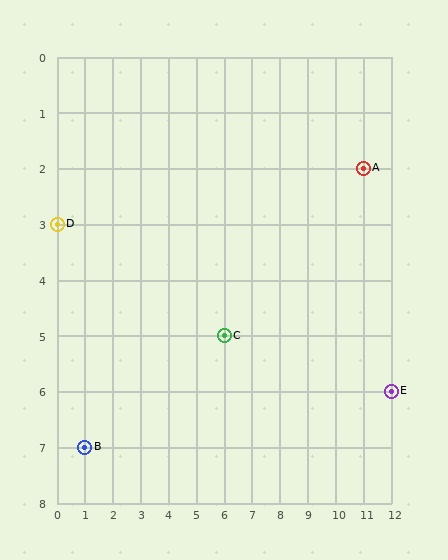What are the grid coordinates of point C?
Point C is at grid coordinates (6, 5).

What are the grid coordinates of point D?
Point D is at grid coordinates (0, 3).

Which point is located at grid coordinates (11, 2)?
Point A is at (11, 2).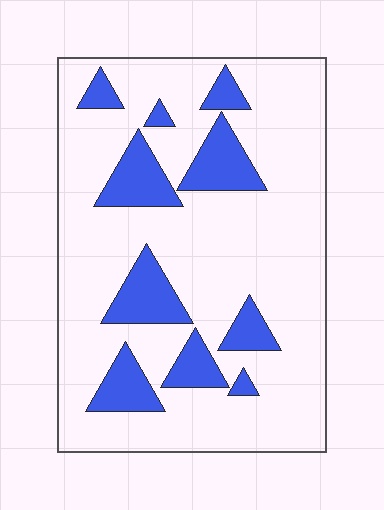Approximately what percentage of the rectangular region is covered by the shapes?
Approximately 20%.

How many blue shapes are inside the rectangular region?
10.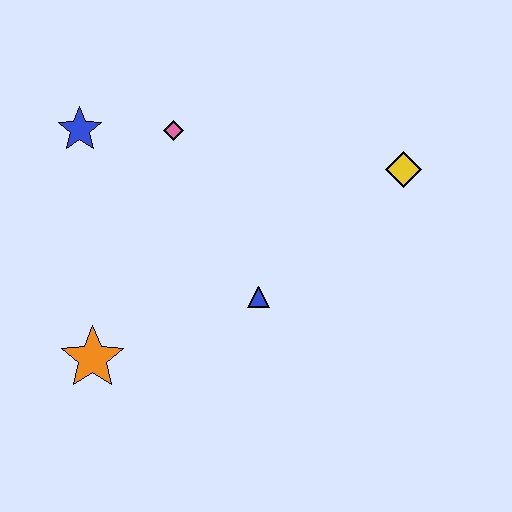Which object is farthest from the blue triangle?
The blue star is farthest from the blue triangle.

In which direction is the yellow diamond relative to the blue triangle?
The yellow diamond is to the right of the blue triangle.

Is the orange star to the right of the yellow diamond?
No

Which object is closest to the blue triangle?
The orange star is closest to the blue triangle.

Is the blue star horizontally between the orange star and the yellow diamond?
No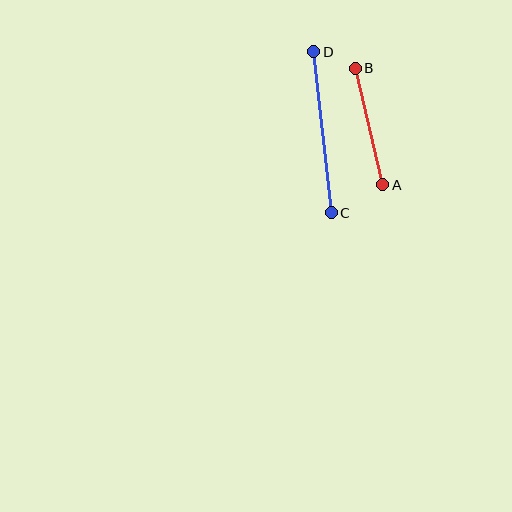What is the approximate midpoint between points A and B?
The midpoint is at approximately (369, 126) pixels.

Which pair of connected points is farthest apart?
Points C and D are farthest apart.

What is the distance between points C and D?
The distance is approximately 162 pixels.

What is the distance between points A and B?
The distance is approximately 120 pixels.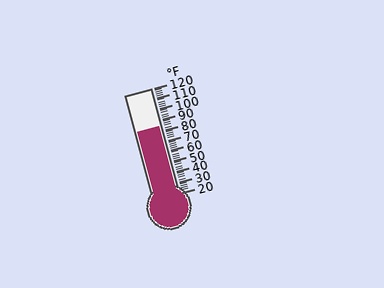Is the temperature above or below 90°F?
The temperature is below 90°F.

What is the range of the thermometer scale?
The thermometer scale ranges from 20°F to 120°F.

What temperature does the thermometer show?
The thermometer shows approximately 84°F.